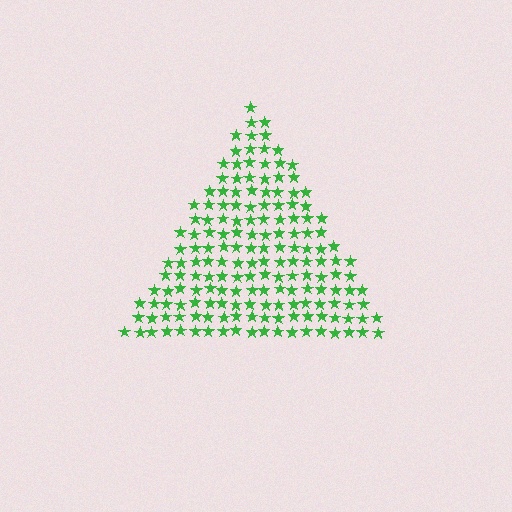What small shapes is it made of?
It is made of small stars.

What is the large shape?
The large shape is a triangle.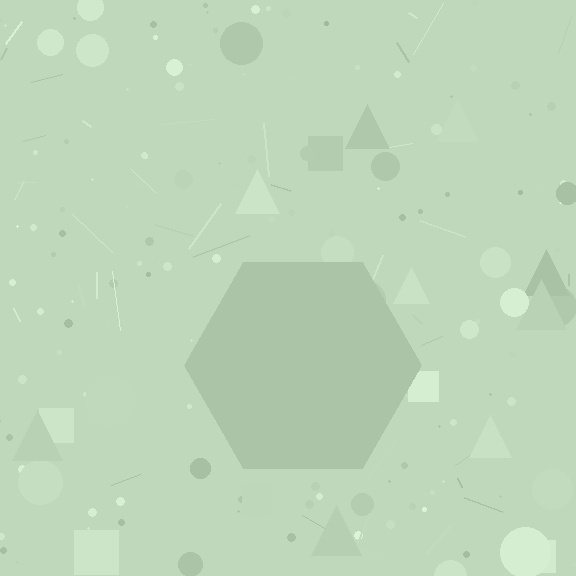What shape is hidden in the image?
A hexagon is hidden in the image.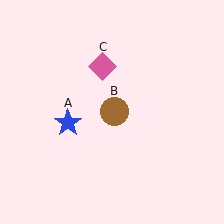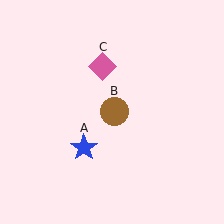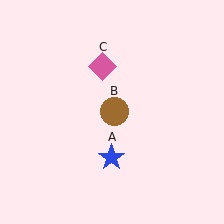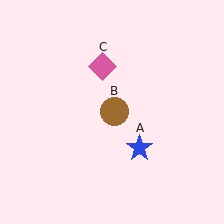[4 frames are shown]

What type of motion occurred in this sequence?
The blue star (object A) rotated counterclockwise around the center of the scene.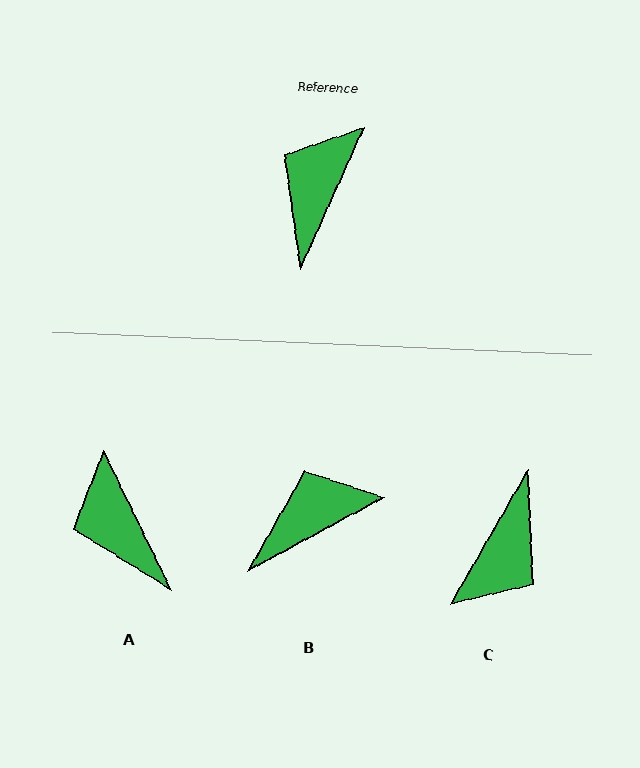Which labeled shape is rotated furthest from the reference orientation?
C, about 174 degrees away.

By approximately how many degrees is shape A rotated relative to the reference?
Approximately 50 degrees counter-clockwise.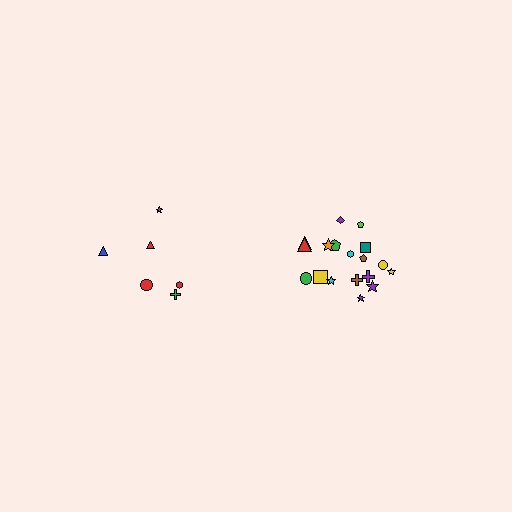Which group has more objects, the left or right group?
The right group.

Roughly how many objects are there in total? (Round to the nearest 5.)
Roughly 25 objects in total.